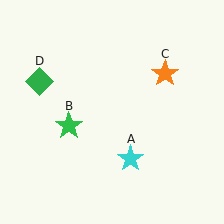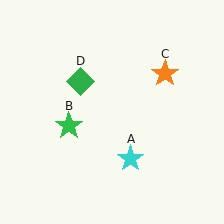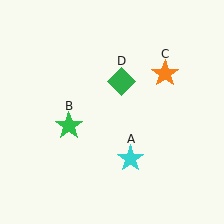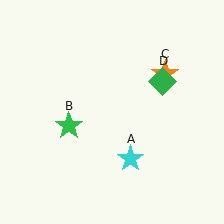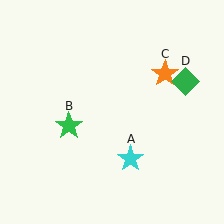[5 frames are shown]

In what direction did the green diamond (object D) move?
The green diamond (object D) moved right.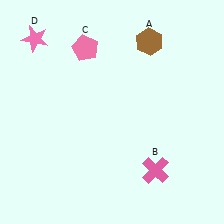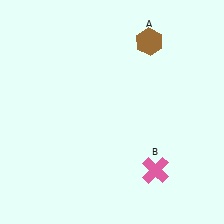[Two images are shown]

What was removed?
The pink pentagon (C), the pink star (D) were removed in Image 2.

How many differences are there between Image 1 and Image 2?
There are 2 differences between the two images.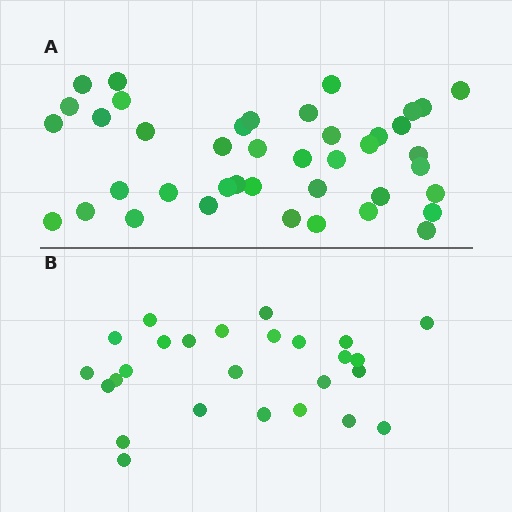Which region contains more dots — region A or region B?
Region A (the top region) has more dots.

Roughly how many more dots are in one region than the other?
Region A has approximately 15 more dots than region B.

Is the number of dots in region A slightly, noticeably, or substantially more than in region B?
Region A has substantially more. The ratio is roughly 1.6 to 1.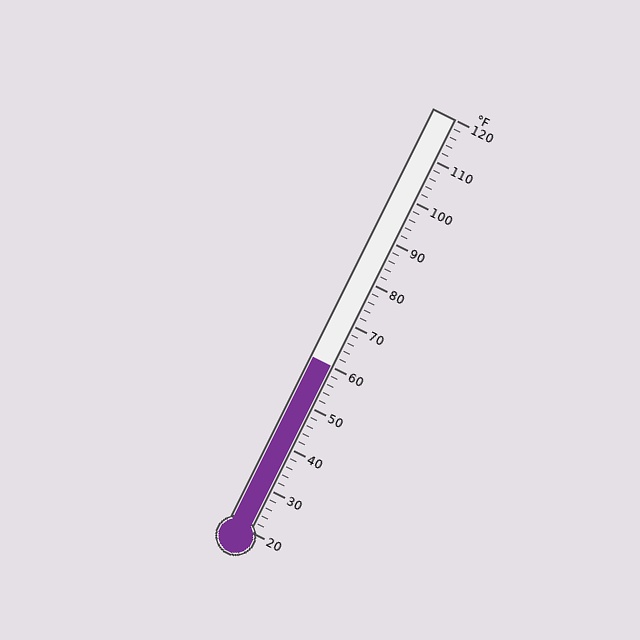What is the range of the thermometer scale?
The thermometer scale ranges from 20°F to 120°F.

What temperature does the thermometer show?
The thermometer shows approximately 60°F.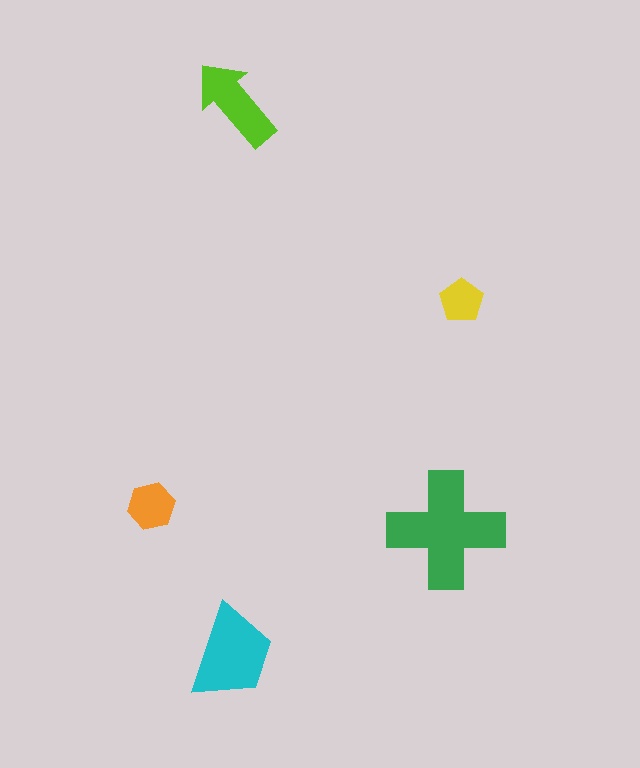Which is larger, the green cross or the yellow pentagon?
The green cross.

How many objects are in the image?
There are 5 objects in the image.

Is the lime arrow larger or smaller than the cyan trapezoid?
Smaller.